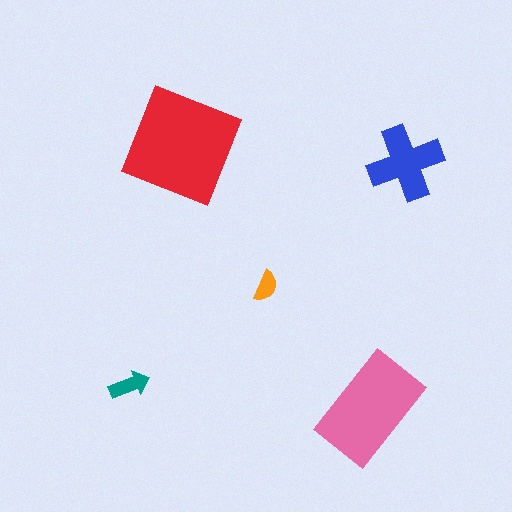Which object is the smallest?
The orange semicircle.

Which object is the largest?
The red square.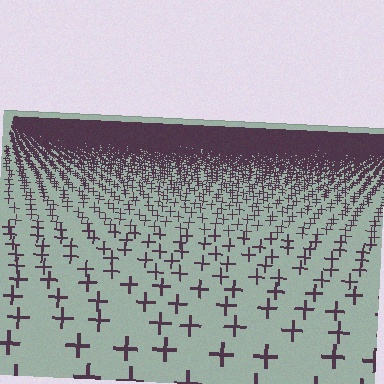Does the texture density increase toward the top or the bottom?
Density increases toward the top.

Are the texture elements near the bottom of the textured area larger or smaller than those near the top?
Larger. Near the bottom, elements are closer to the viewer and appear at a bigger on-screen size.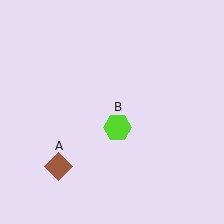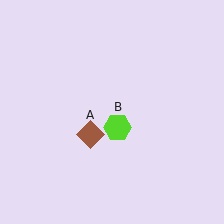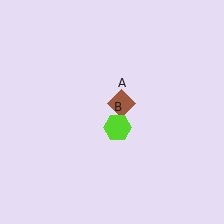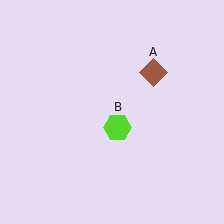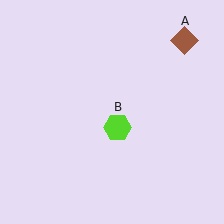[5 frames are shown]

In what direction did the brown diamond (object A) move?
The brown diamond (object A) moved up and to the right.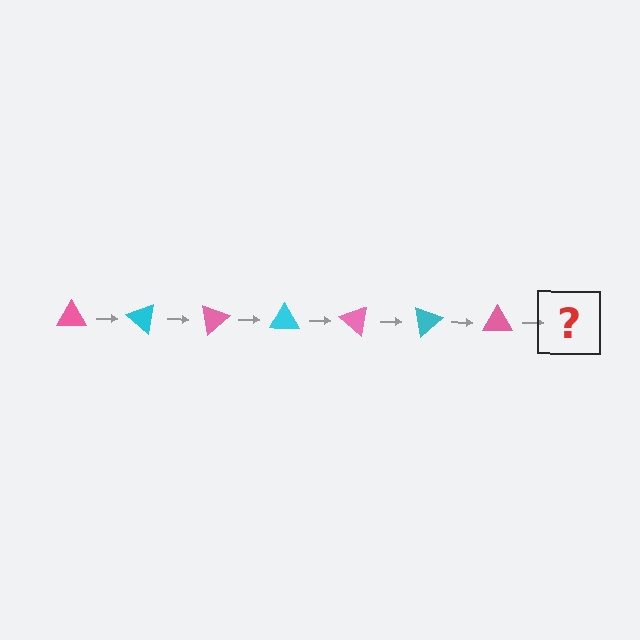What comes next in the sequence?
The next element should be a cyan triangle, rotated 280 degrees from the start.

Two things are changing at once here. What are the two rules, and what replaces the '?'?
The two rules are that it rotates 40 degrees each step and the color cycles through pink and cyan. The '?' should be a cyan triangle, rotated 280 degrees from the start.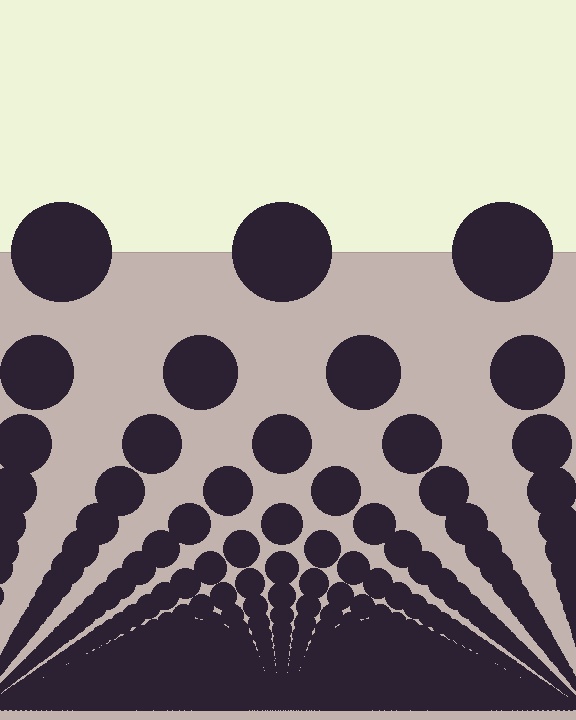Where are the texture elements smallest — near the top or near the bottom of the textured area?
Near the bottom.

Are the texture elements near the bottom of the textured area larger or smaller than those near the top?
Smaller. The gradient is inverted — elements near the bottom are smaller and denser.